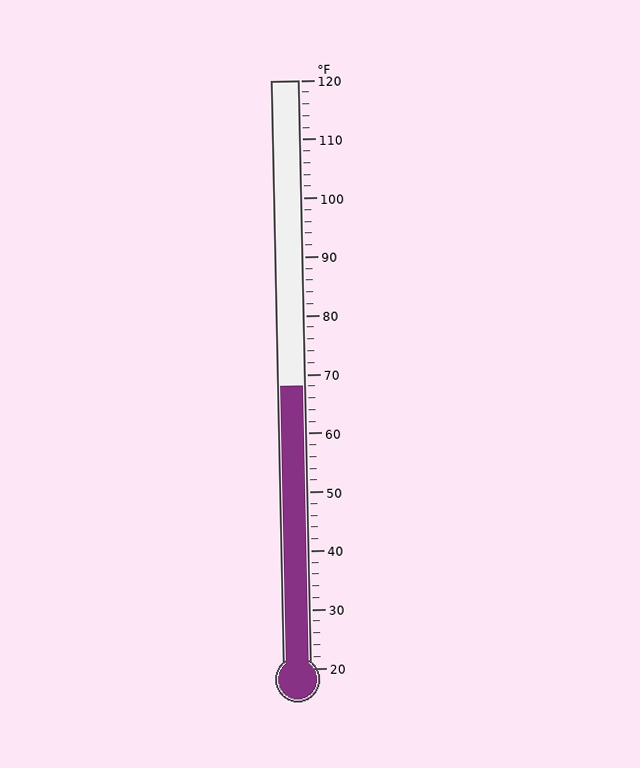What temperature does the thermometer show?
The thermometer shows approximately 68°F.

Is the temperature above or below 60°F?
The temperature is above 60°F.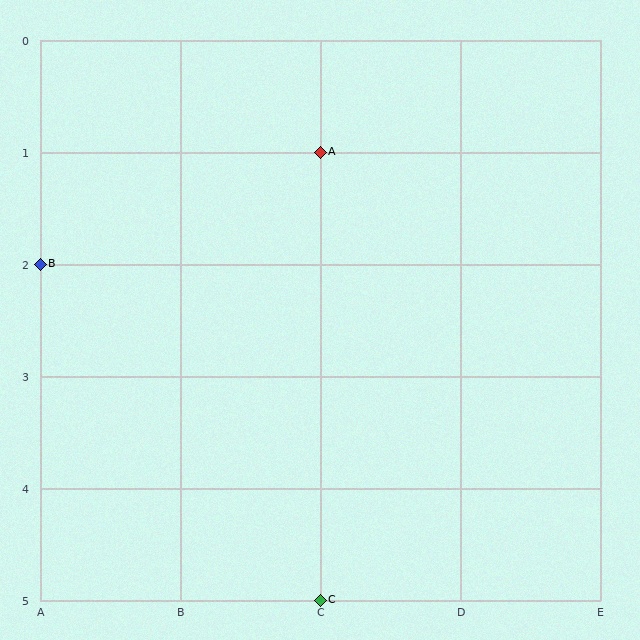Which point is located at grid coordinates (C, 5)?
Point C is at (C, 5).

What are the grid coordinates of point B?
Point B is at grid coordinates (A, 2).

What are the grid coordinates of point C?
Point C is at grid coordinates (C, 5).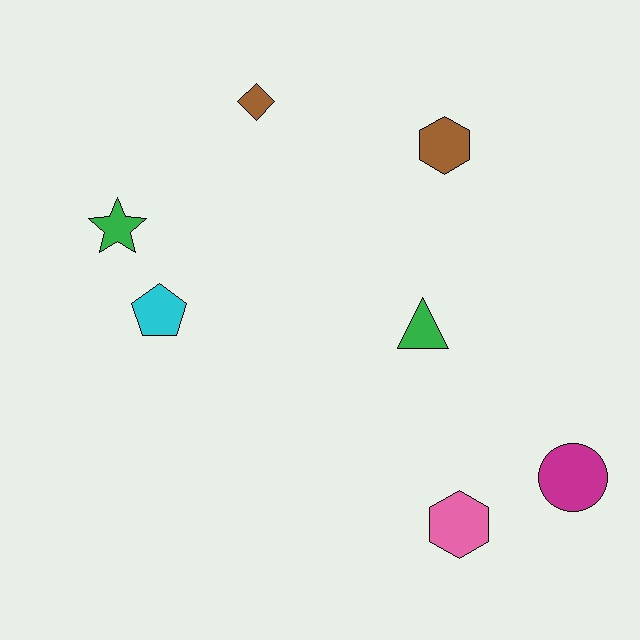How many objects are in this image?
There are 7 objects.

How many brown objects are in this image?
There are 2 brown objects.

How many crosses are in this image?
There are no crosses.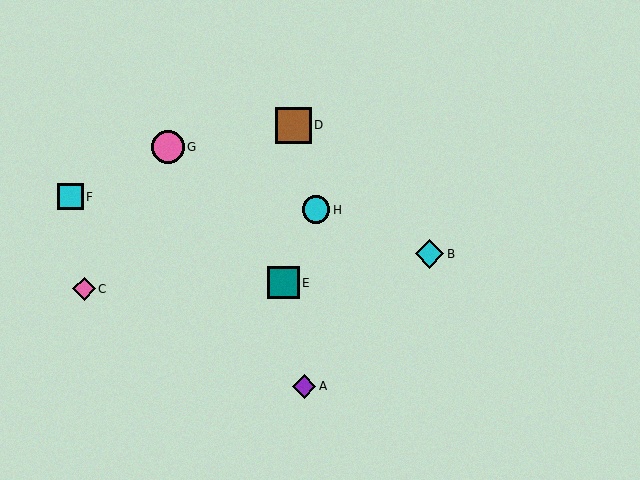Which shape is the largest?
The brown square (labeled D) is the largest.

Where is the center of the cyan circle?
The center of the cyan circle is at (316, 210).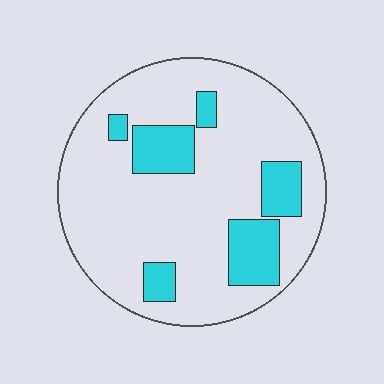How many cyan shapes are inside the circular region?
6.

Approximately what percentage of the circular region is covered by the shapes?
Approximately 20%.